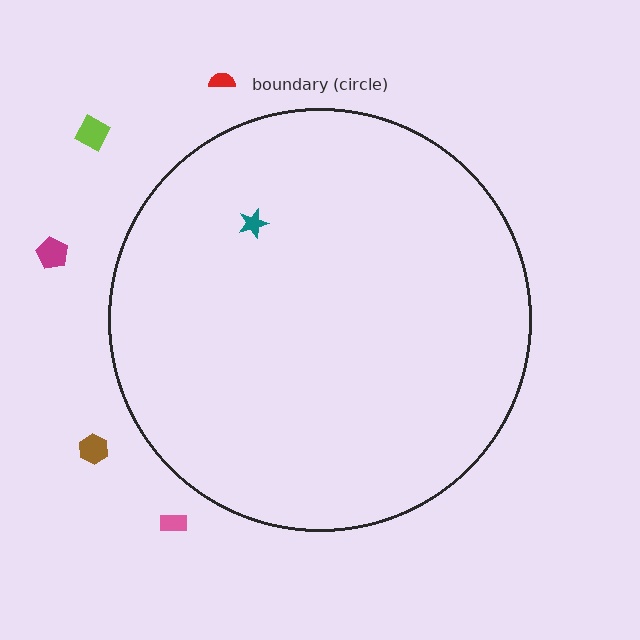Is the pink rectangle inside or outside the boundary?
Outside.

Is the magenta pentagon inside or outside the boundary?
Outside.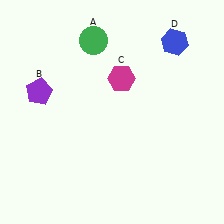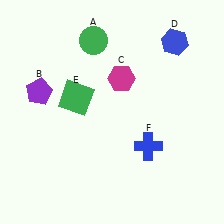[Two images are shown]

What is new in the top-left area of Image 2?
A green square (E) was added in the top-left area of Image 2.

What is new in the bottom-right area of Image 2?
A blue cross (F) was added in the bottom-right area of Image 2.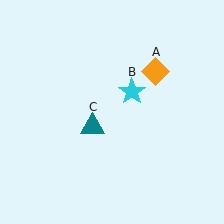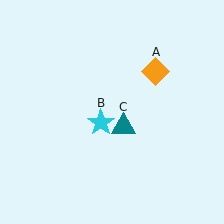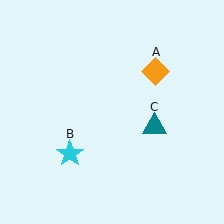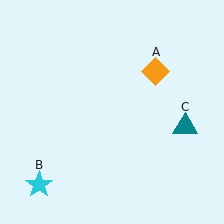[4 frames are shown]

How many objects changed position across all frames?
2 objects changed position: cyan star (object B), teal triangle (object C).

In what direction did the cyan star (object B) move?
The cyan star (object B) moved down and to the left.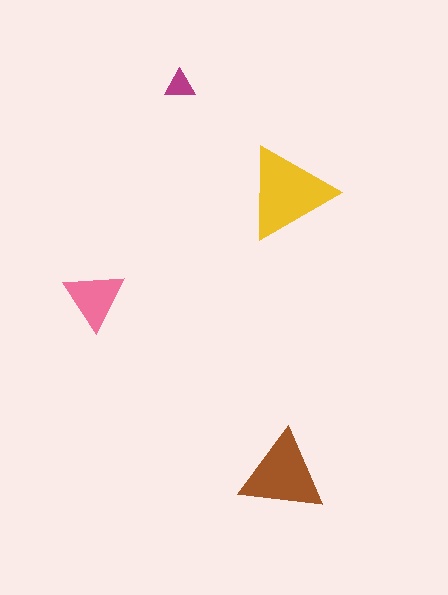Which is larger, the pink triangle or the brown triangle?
The brown one.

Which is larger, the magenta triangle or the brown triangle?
The brown one.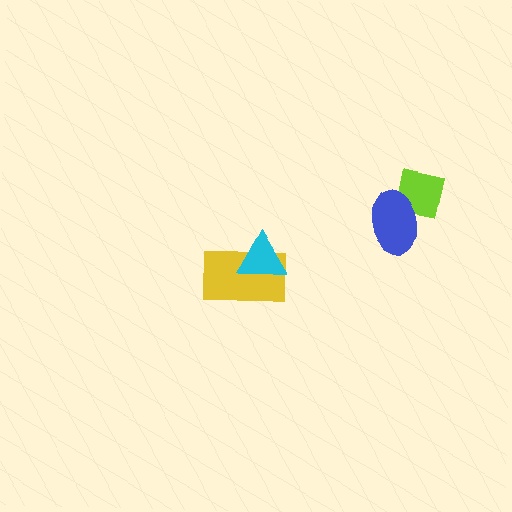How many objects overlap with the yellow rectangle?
1 object overlaps with the yellow rectangle.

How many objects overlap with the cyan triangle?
1 object overlaps with the cyan triangle.